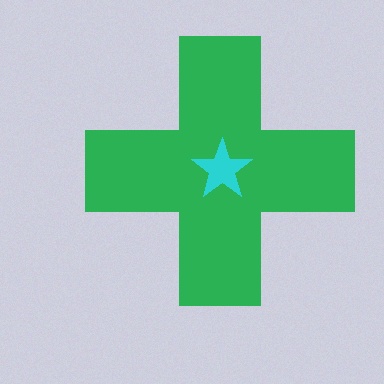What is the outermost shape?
The green cross.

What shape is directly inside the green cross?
The cyan star.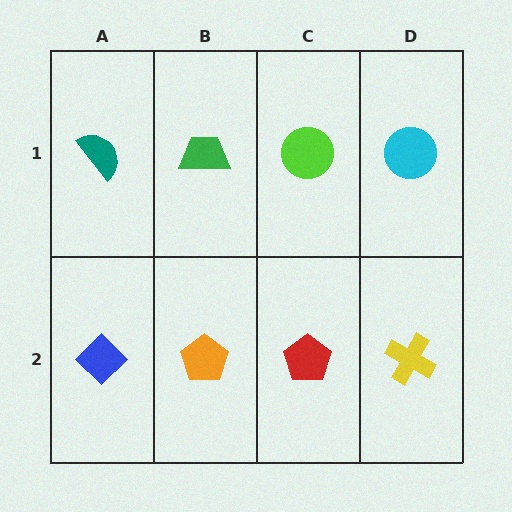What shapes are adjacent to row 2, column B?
A green trapezoid (row 1, column B), a blue diamond (row 2, column A), a red pentagon (row 2, column C).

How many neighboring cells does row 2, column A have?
2.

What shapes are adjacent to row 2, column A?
A teal semicircle (row 1, column A), an orange pentagon (row 2, column B).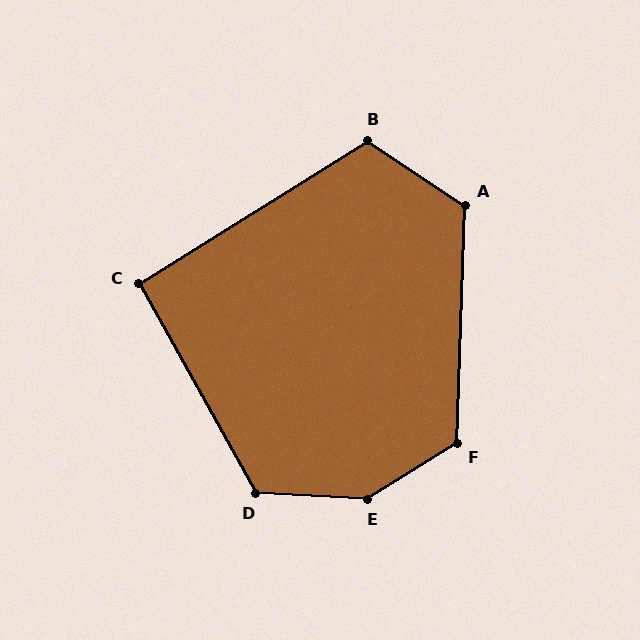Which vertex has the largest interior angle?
E, at approximately 146 degrees.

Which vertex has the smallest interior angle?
C, at approximately 93 degrees.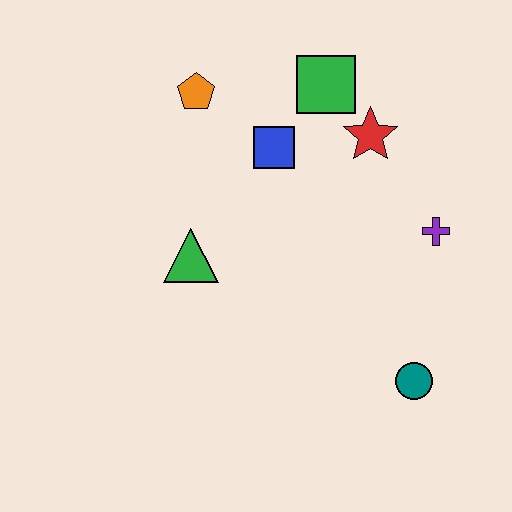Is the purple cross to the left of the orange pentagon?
No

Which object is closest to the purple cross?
The red star is closest to the purple cross.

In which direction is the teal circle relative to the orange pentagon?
The teal circle is below the orange pentagon.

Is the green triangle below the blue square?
Yes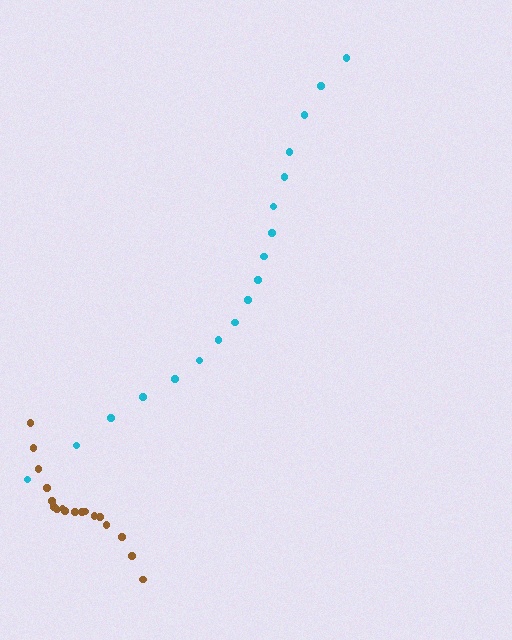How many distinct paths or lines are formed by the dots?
There are 2 distinct paths.